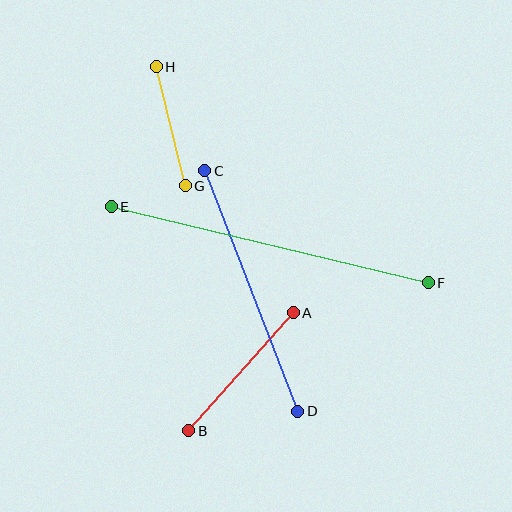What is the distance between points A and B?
The distance is approximately 158 pixels.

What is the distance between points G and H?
The distance is approximately 122 pixels.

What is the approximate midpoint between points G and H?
The midpoint is at approximately (171, 126) pixels.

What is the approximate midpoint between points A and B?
The midpoint is at approximately (241, 372) pixels.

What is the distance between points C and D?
The distance is approximately 258 pixels.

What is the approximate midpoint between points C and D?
The midpoint is at approximately (251, 291) pixels.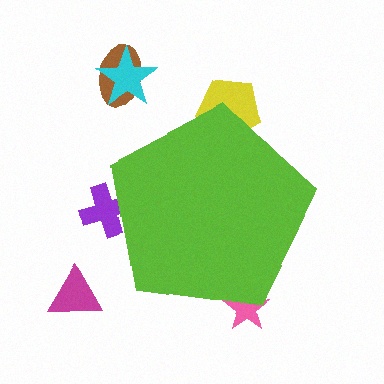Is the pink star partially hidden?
Yes, the pink star is partially hidden behind the lime pentagon.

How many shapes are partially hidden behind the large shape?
3 shapes are partially hidden.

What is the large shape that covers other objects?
A lime pentagon.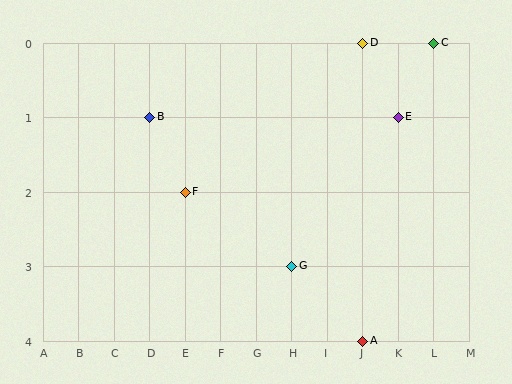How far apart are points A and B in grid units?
Points A and B are 6 columns and 3 rows apart (about 6.7 grid units diagonally).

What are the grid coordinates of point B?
Point B is at grid coordinates (D, 1).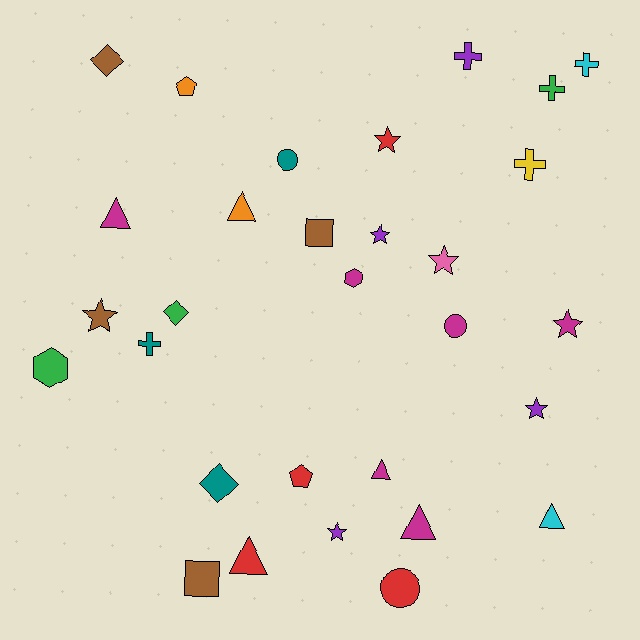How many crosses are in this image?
There are 5 crosses.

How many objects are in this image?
There are 30 objects.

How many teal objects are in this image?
There are 3 teal objects.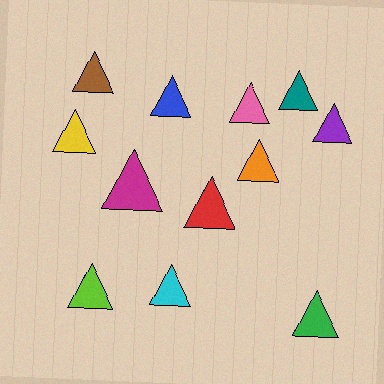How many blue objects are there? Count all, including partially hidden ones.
There is 1 blue object.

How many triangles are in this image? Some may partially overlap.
There are 12 triangles.